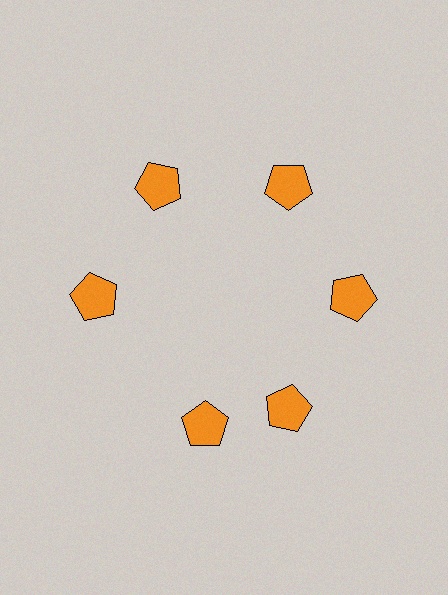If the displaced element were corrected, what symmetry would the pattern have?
It would have 6-fold rotational symmetry — the pattern would map onto itself every 60 degrees.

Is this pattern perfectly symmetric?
No. The 6 orange pentagons are arranged in a ring, but one element near the 7 o'clock position is rotated out of alignment along the ring, breaking the 6-fold rotational symmetry.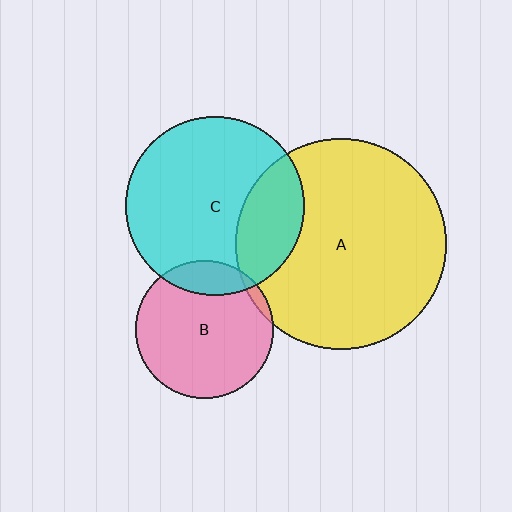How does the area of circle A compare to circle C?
Approximately 1.4 times.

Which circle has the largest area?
Circle A (yellow).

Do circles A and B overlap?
Yes.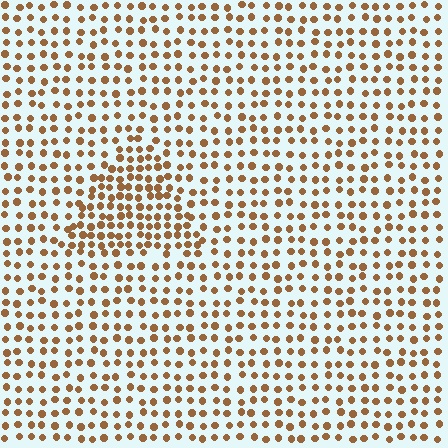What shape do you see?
I see a triangle.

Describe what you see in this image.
The image contains small brown elements arranged at two different densities. A triangle-shaped region is visible where the elements are more densely packed than the surrounding area.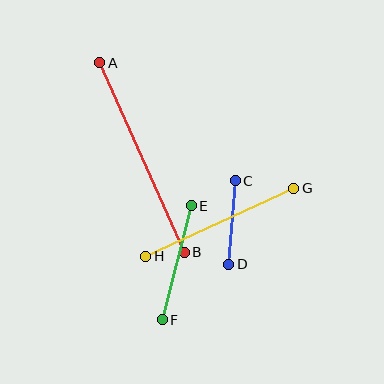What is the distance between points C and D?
The distance is approximately 84 pixels.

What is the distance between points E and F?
The distance is approximately 117 pixels.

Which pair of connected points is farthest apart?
Points A and B are farthest apart.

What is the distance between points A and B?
The distance is approximately 207 pixels.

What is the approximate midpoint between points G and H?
The midpoint is at approximately (220, 222) pixels.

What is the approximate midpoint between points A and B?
The midpoint is at approximately (142, 158) pixels.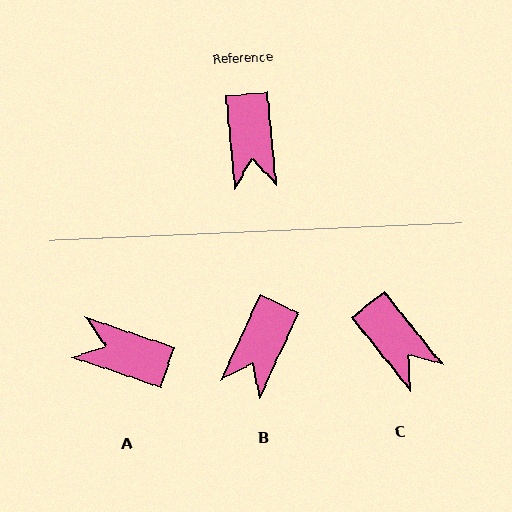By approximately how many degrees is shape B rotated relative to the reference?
Approximately 30 degrees clockwise.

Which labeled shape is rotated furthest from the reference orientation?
A, about 114 degrees away.